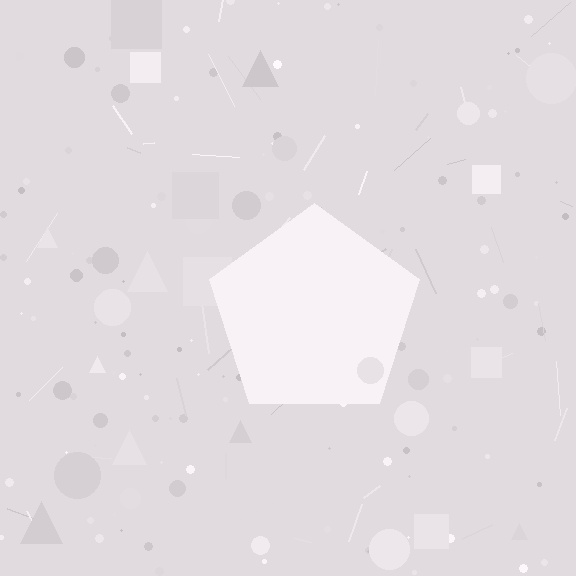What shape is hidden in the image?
A pentagon is hidden in the image.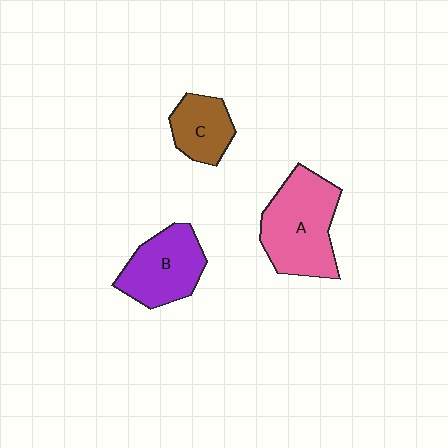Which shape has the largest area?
Shape A (pink).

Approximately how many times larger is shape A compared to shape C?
Approximately 1.9 times.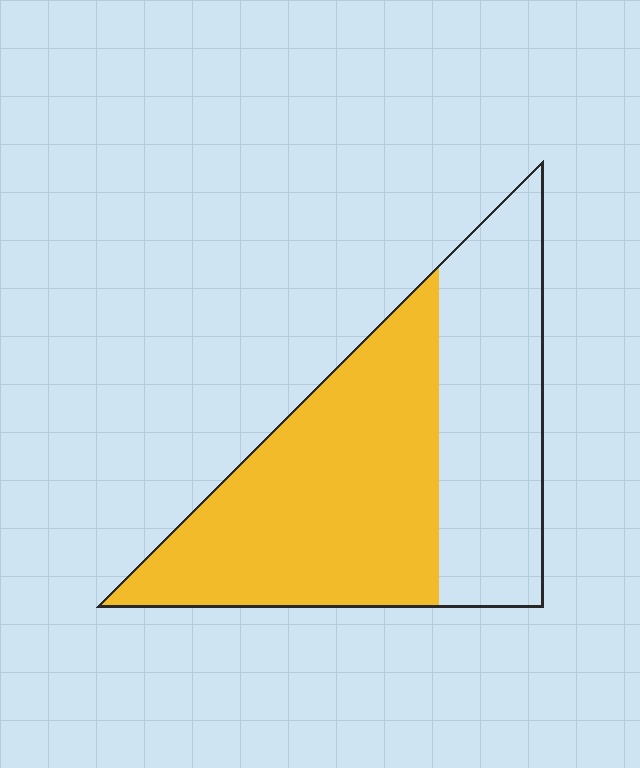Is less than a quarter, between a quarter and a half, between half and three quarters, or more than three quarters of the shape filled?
Between half and three quarters.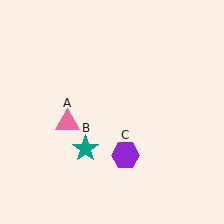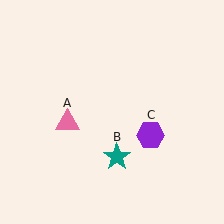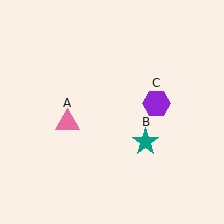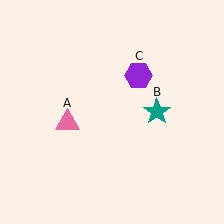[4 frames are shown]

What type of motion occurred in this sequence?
The teal star (object B), purple hexagon (object C) rotated counterclockwise around the center of the scene.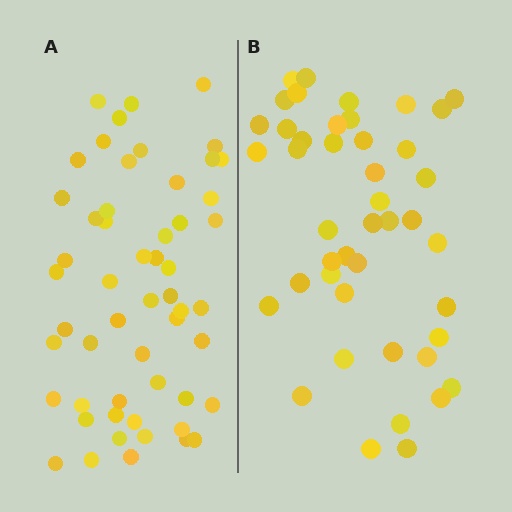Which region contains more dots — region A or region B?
Region A (the left region) has more dots.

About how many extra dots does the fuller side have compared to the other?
Region A has roughly 10 or so more dots than region B.